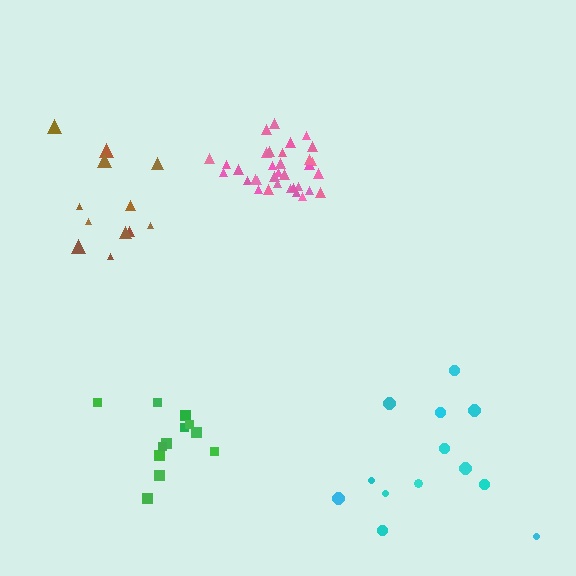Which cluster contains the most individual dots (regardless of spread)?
Pink (34).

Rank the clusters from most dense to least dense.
pink, green, brown, cyan.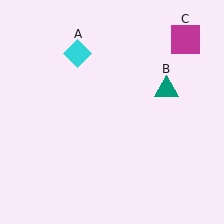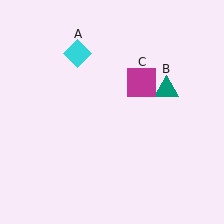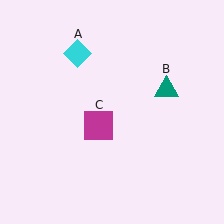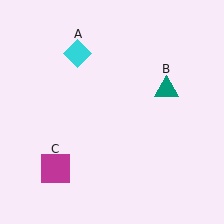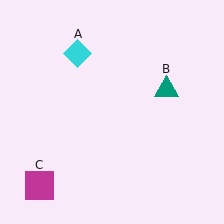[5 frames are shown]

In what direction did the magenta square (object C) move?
The magenta square (object C) moved down and to the left.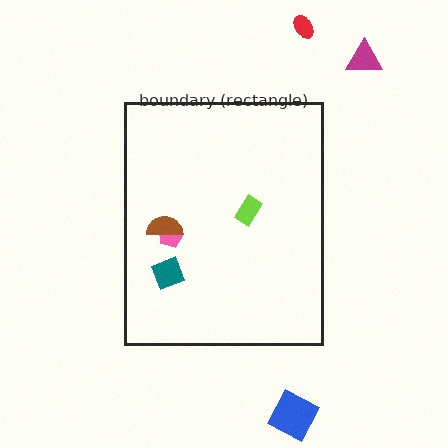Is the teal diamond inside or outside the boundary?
Inside.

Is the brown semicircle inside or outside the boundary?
Inside.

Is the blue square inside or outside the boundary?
Outside.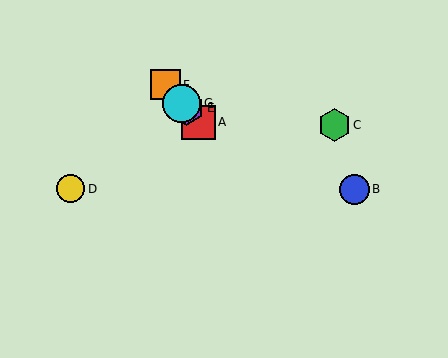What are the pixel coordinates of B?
Object B is at (354, 189).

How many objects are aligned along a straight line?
4 objects (A, E, F, G) are aligned along a straight line.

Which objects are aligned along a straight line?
Objects A, E, F, G are aligned along a straight line.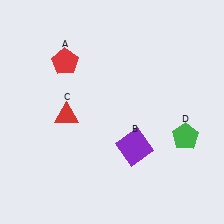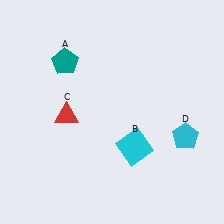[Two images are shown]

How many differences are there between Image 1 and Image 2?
There are 3 differences between the two images.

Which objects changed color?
A changed from red to teal. B changed from purple to cyan. D changed from green to cyan.